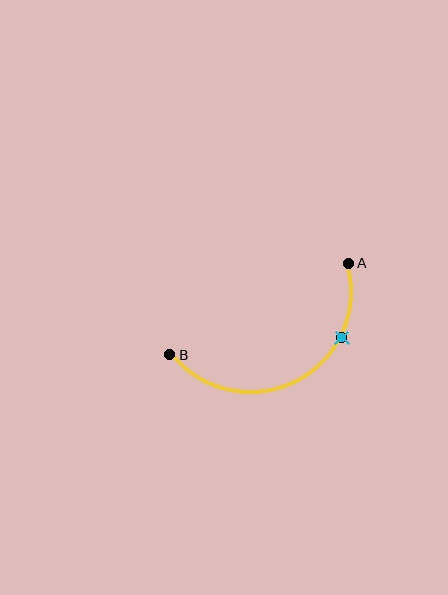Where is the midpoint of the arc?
The arc midpoint is the point on the curve farthest from the straight line joining A and B. It sits below that line.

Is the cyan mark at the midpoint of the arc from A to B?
No. The cyan mark lies on the arc but is closer to endpoint A. The arc midpoint would be at the point on the curve equidistant along the arc from both A and B.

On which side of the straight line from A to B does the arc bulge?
The arc bulges below the straight line connecting A and B.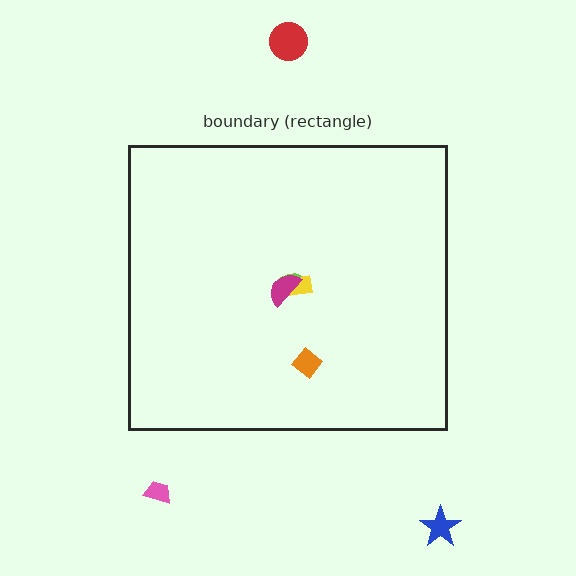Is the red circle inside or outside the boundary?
Outside.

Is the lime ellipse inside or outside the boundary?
Inside.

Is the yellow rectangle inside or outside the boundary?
Inside.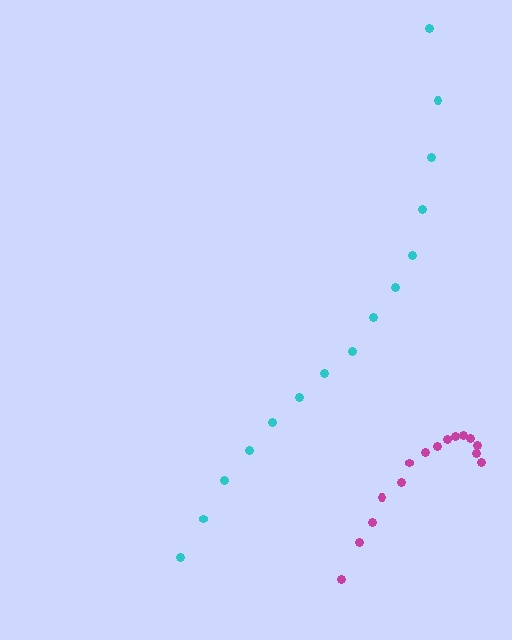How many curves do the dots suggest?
There are 2 distinct paths.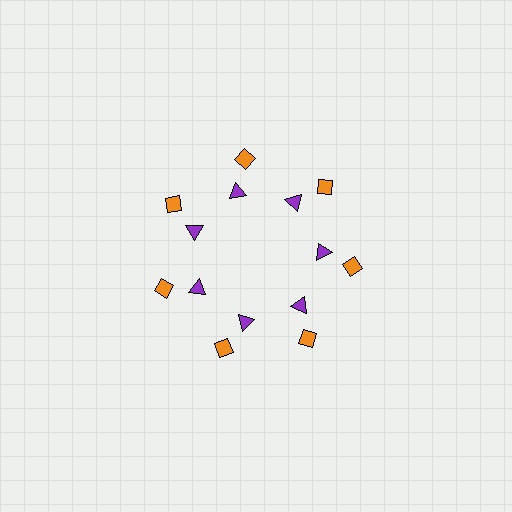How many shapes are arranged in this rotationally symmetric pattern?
There are 14 shapes, arranged in 7 groups of 2.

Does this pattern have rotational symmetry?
Yes, this pattern has 7-fold rotational symmetry. It looks the same after rotating 51 degrees around the center.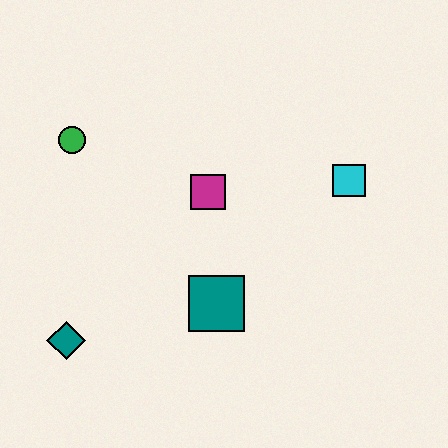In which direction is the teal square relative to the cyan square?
The teal square is to the left of the cyan square.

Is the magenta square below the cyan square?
Yes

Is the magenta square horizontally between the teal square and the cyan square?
No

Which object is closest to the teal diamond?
The teal square is closest to the teal diamond.